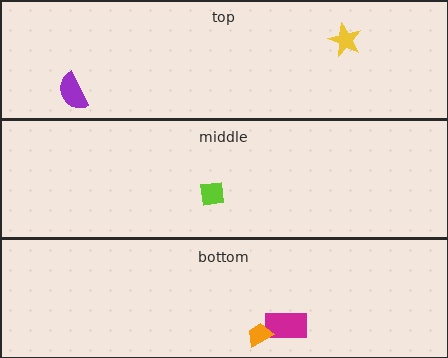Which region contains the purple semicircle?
The top region.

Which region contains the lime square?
The middle region.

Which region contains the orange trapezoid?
The bottom region.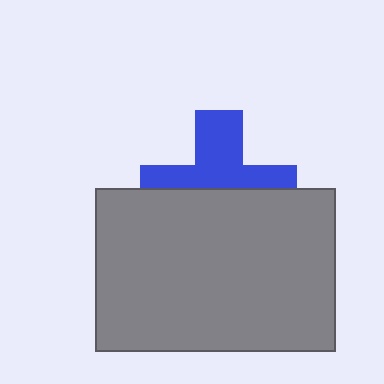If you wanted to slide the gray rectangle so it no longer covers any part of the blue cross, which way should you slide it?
Slide it down — that is the most direct way to separate the two shapes.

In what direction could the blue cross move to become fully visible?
The blue cross could move up. That would shift it out from behind the gray rectangle entirely.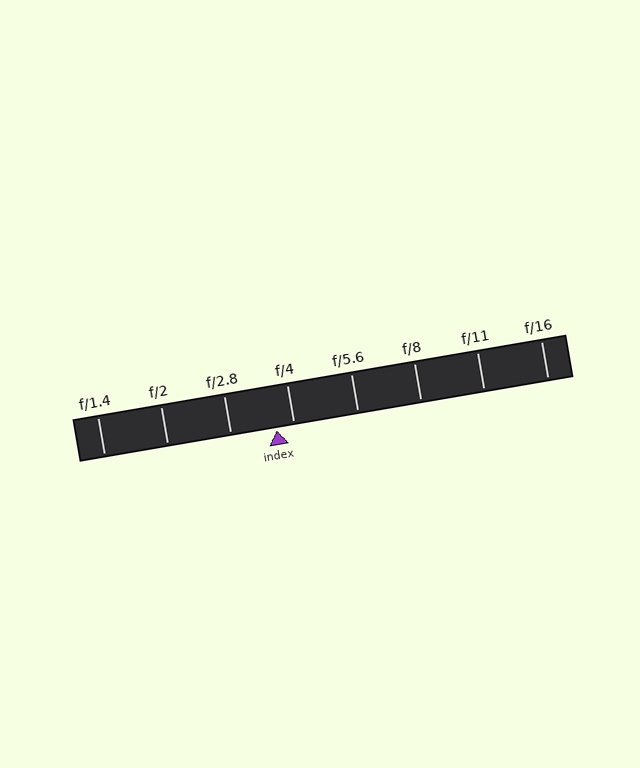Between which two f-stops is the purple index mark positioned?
The index mark is between f/2.8 and f/4.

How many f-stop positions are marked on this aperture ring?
There are 8 f-stop positions marked.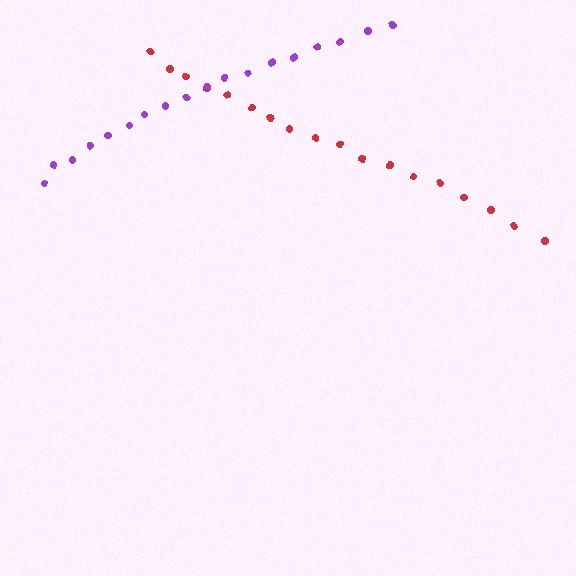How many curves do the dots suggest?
There are 2 distinct paths.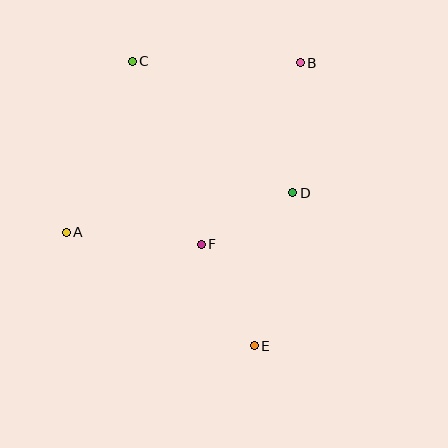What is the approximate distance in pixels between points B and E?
The distance between B and E is approximately 286 pixels.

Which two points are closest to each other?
Points D and F are closest to each other.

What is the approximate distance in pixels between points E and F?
The distance between E and F is approximately 114 pixels.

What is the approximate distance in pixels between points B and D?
The distance between B and D is approximately 130 pixels.